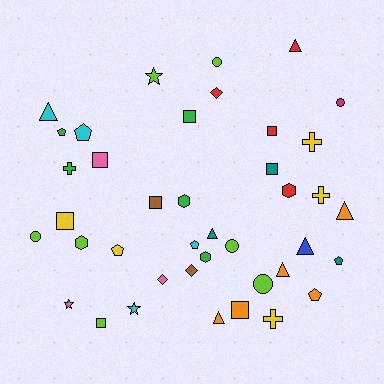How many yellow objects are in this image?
There are 5 yellow objects.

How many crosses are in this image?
There are 4 crosses.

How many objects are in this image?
There are 40 objects.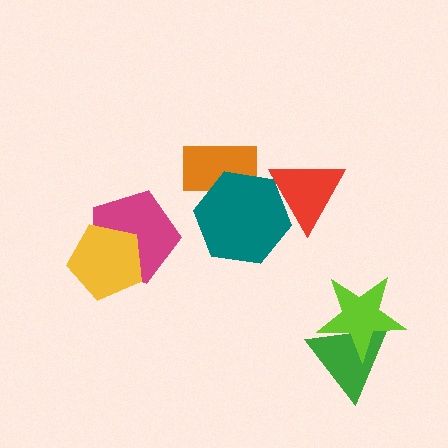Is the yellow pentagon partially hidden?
No, no other shape covers it.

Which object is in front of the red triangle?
The teal hexagon is in front of the red triangle.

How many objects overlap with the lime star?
1 object overlaps with the lime star.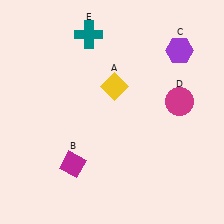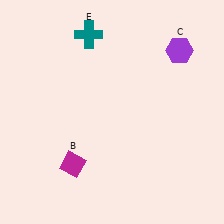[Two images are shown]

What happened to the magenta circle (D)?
The magenta circle (D) was removed in Image 2. It was in the top-right area of Image 1.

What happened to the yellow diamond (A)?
The yellow diamond (A) was removed in Image 2. It was in the top-right area of Image 1.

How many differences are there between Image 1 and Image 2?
There are 2 differences between the two images.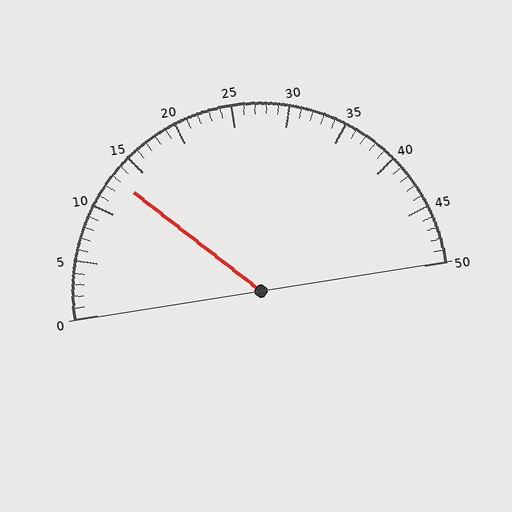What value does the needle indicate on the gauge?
The needle indicates approximately 13.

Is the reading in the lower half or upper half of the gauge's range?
The reading is in the lower half of the range (0 to 50).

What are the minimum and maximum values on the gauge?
The gauge ranges from 0 to 50.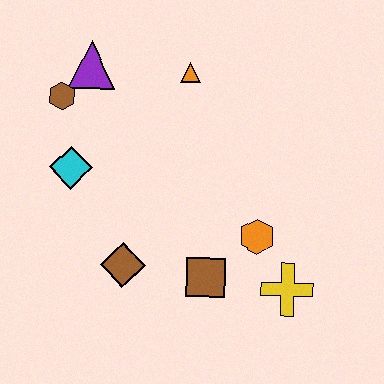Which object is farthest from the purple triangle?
The yellow cross is farthest from the purple triangle.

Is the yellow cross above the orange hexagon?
No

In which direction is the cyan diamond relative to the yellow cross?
The cyan diamond is to the left of the yellow cross.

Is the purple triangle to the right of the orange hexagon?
No